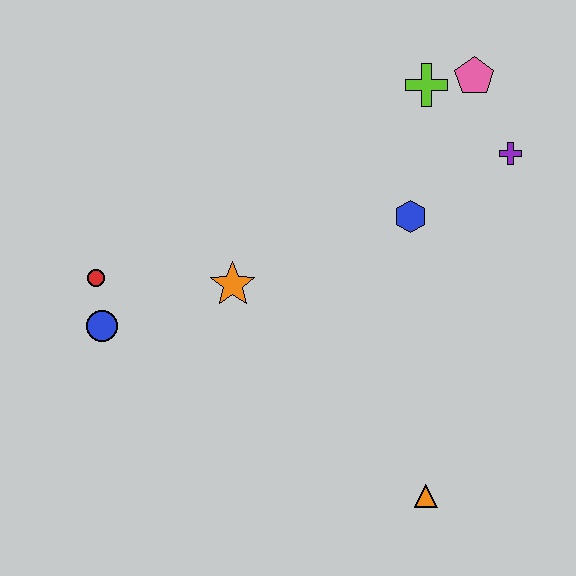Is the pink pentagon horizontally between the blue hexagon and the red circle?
No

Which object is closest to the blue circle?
The red circle is closest to the blue circle.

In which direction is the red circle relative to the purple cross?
The red circle is to the left of the purple cross.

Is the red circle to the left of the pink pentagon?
Yes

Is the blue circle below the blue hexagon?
Yes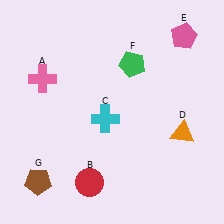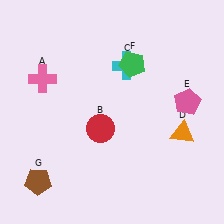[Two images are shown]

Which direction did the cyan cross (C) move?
The cyan cross (C) moved up.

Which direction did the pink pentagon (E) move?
The pink pentagon (E) moved down.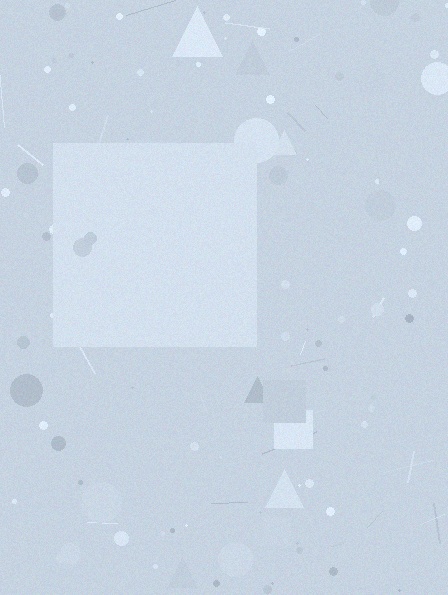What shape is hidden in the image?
A square is hidden in the image.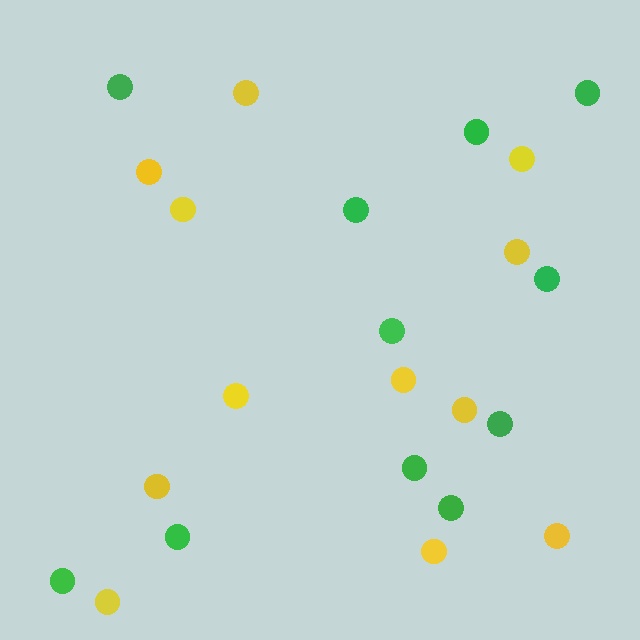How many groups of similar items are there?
There are 2 groups: one group of green circles (11) and one group of yellow circles (12).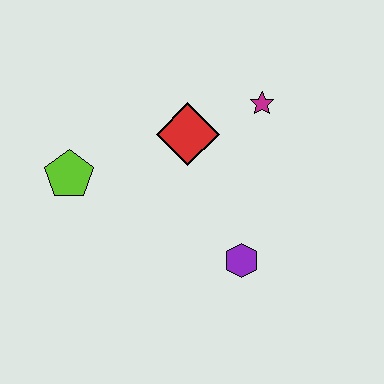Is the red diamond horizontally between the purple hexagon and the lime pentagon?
Yes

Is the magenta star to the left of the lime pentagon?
No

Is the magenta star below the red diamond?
No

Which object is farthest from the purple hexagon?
The lime pentagon is farthest from the purple hexagon.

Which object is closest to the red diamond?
The magenta star is closest to the red diamond.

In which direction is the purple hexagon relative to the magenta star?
The purple hexagon is below the magenta star.